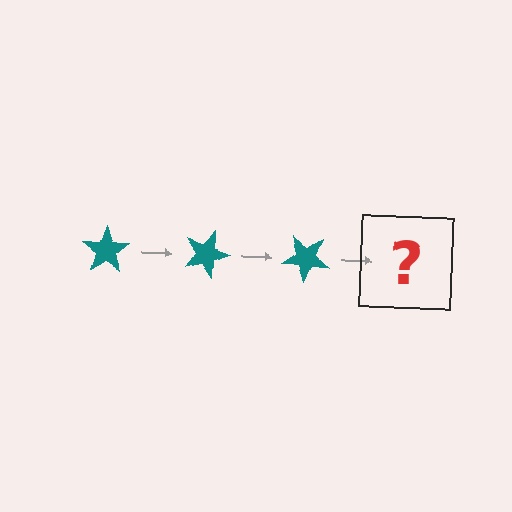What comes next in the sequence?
The next element should be a teal star rotated 60 degrees.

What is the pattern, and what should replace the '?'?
The pattern is that the star rotates 20 degrees each step. The '?' should be a teal star rotated 60 degrees.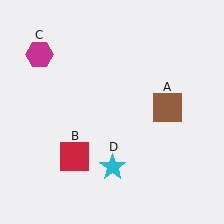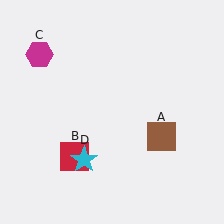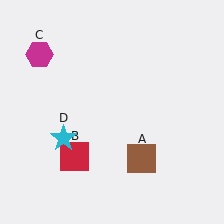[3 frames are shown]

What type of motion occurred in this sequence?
The brown square (object A), cyan star (object D) rotated clockwise around the center of the scene.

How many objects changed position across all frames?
2 objects changed position: brown square (object A), cyan star (object D).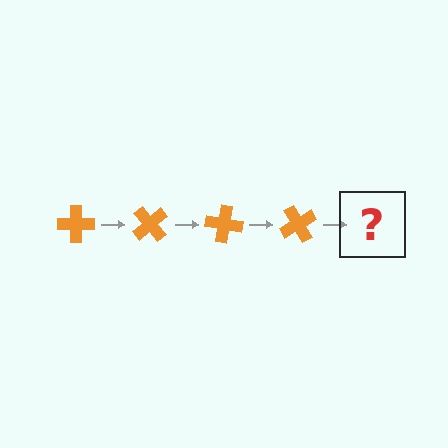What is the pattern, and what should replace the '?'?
The pattern is that the cross rotates 50 degrees each step. The '?' should be an orange cross rotated 200 degrees.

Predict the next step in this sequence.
The next step is an orange cross rotated 200 degrees.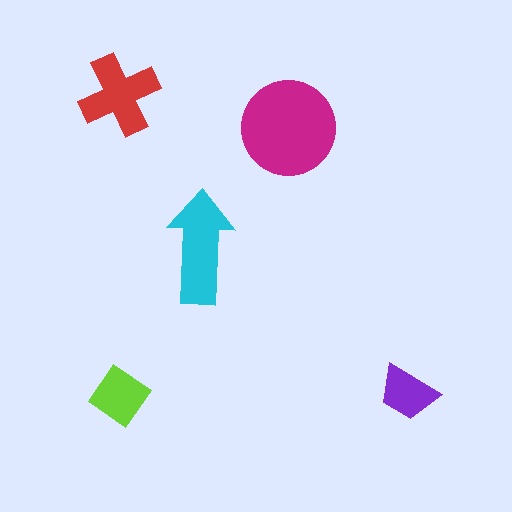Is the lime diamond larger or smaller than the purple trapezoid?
Larger.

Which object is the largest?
The magenta circle.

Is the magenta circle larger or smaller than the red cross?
Larger.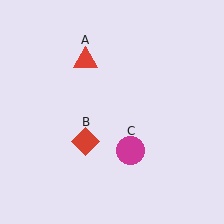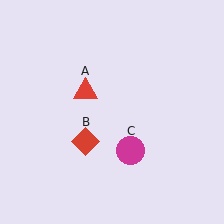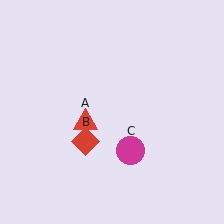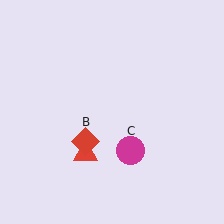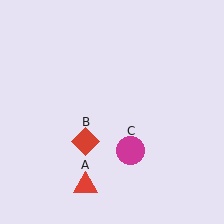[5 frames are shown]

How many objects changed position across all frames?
1 object changed position: red triangle (object A).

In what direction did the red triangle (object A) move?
The red triangle (object A) moved down.